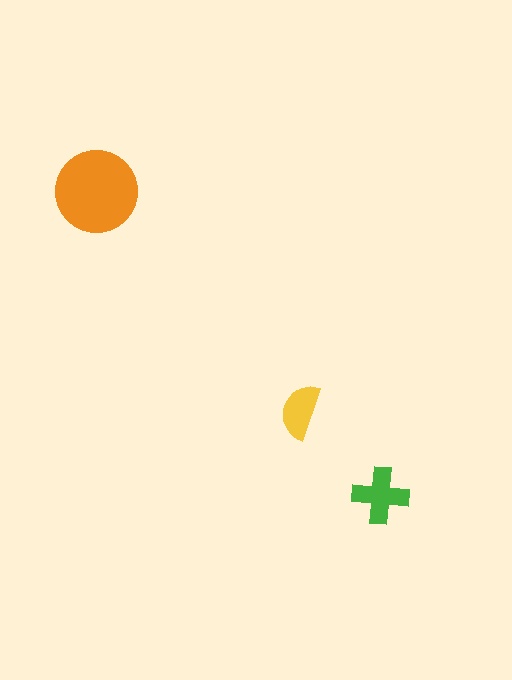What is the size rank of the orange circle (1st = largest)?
1st.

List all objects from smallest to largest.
The yellow semicircle, the green cross, the orange circle.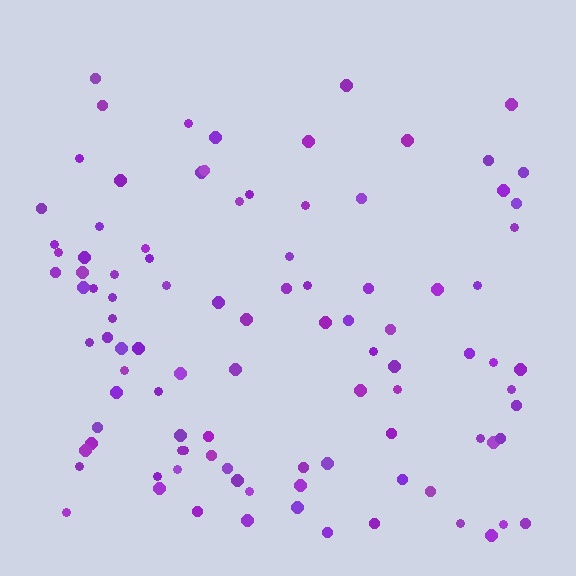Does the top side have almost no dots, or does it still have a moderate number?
Still a moderate number, just noticeably fewer than the bottom.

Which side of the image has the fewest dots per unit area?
The top.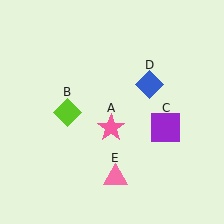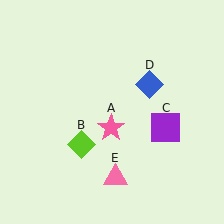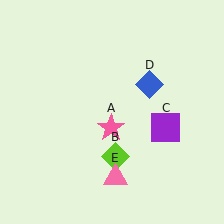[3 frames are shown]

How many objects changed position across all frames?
1 object changed position: lime diamond (object B).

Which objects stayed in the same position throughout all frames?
Pink star (object A) and purple square (object C) and blue diamond (object D) and pink triangle (object E) remained stationary.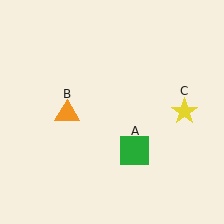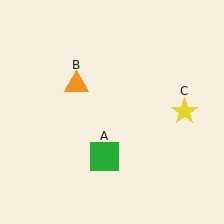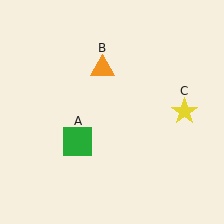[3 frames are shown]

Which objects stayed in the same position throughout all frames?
Yellow star (object C) remained stationary.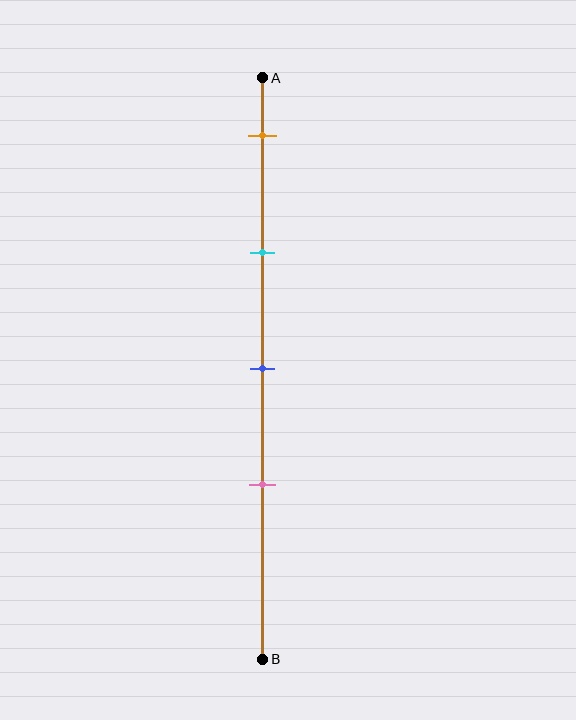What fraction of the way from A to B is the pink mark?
The pink mark is approximately 70% (0.7) of the way from A to B.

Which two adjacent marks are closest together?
The blue and pink marks are the closest adjacent pair.